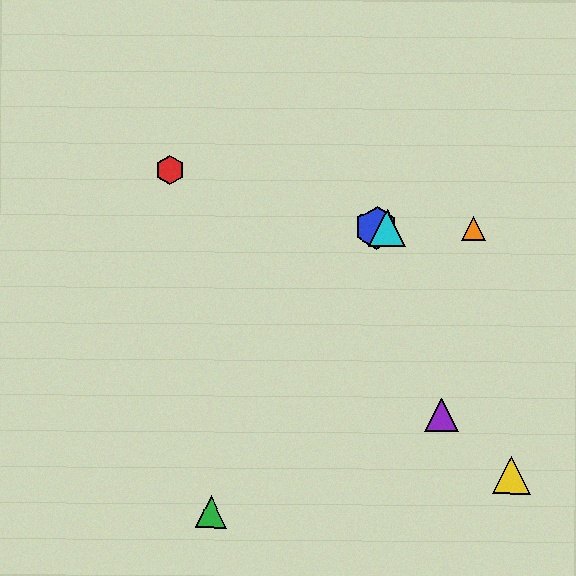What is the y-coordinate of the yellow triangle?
The yellow triangle is at y≈475.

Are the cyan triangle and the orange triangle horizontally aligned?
Yes, both are at y≈228.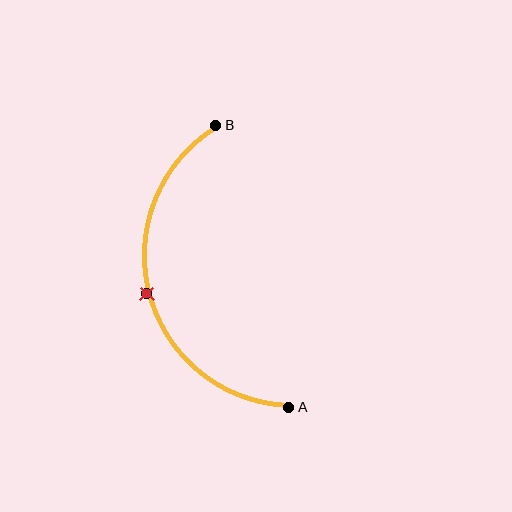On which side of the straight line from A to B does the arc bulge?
The arc bulges to the left of the straight line connecting A and B.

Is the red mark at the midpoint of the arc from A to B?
Yes. The red mark lies on the arc at equal arc-length from both A and B — it is the arc midpoint.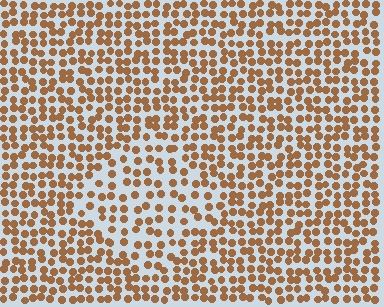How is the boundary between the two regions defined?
The boundary is defined by a change in element density (approximately 1.6x ratio). All elements are the same color, size, and shape.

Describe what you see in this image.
The image contains small brown elements arranged at two different densities. A diamond-shaped region is visible where the elements are less densely packed than the surrounding area.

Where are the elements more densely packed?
The elements are more densely packed outside the diamond boundary.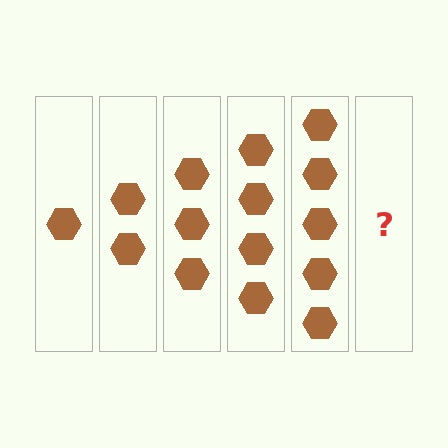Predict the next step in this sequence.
The next step is 6 hexagons.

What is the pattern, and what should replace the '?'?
The pattern is that each step adds one more hexagon. The '?' should be 6 hexagons.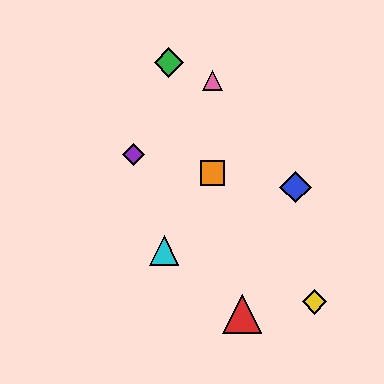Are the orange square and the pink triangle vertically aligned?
Yes, both are at x≈212.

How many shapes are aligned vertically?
2 shapes (the orange square, the pink triangle) are aligned vertically.